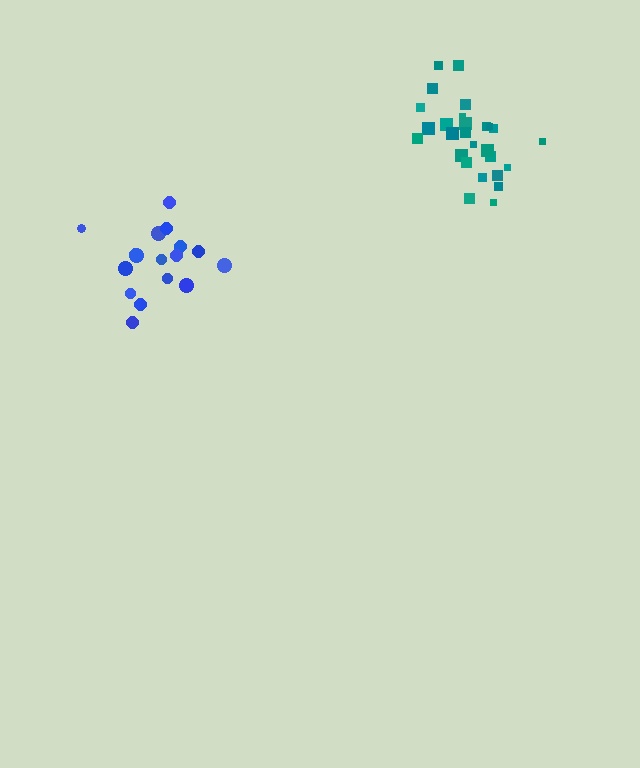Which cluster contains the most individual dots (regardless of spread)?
Teal (27).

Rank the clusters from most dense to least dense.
teal, blue.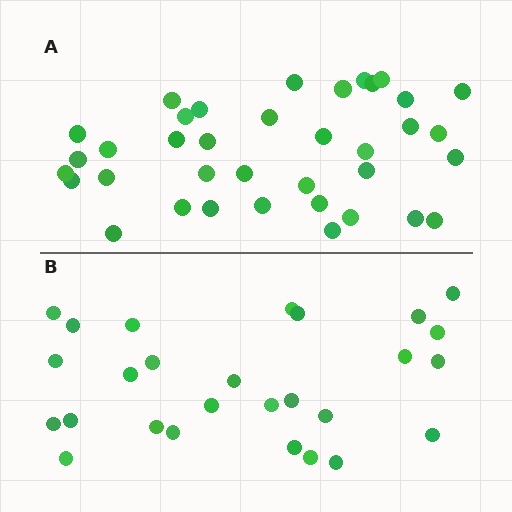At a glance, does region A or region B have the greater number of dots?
Region A (the top region) has more dots.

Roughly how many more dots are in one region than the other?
Region A has roughly 10 or so more dots than region B.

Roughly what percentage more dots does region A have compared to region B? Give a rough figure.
About 35% more.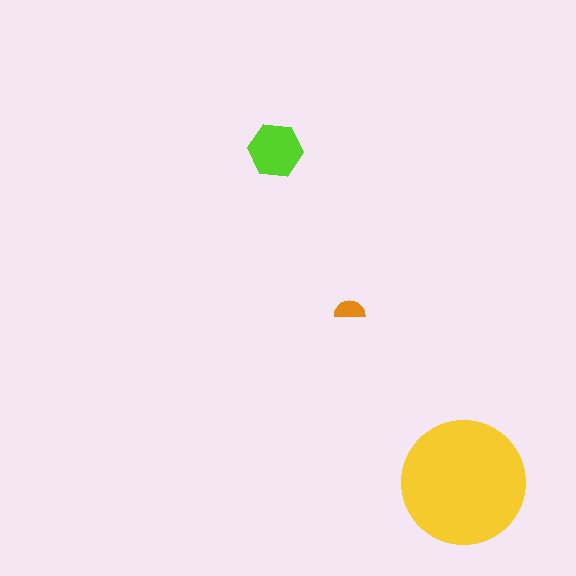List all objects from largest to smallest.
The yellow circle, the lime hexagon, the orange semicircle.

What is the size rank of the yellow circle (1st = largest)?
1st.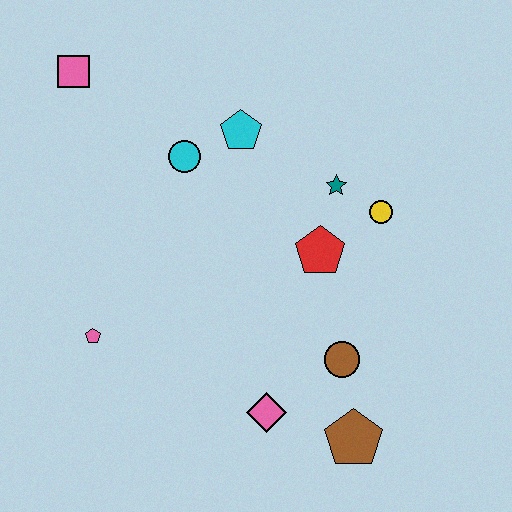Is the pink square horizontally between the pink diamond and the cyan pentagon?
No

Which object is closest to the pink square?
The cyan circle is closest to the pink square.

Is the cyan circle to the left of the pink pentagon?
No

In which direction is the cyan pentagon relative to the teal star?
The cyan pentagon is to the left of the teal star.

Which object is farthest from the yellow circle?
The pink square is farthest from the yellow circle.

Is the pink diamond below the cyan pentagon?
Yes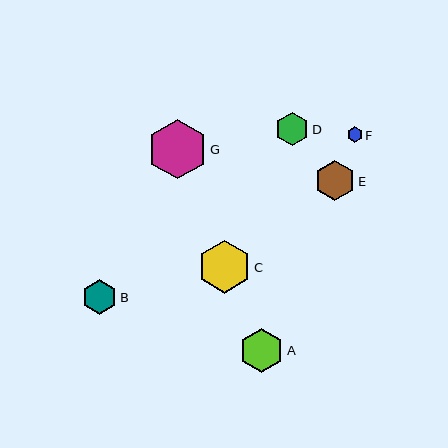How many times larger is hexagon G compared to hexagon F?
Hexagon G is approximately 3.9 times the size of hexagon F.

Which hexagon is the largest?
Hexagon G is the largest with a size of approximately 60 pixels.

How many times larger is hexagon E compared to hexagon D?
Hexagon E is approximately 1.2 times the size of hexagon D.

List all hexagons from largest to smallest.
From largest to smallest: G, C, A, E, B, D, F.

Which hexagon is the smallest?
Hexagon F is the smallest with a size of approximately 15 pixels.